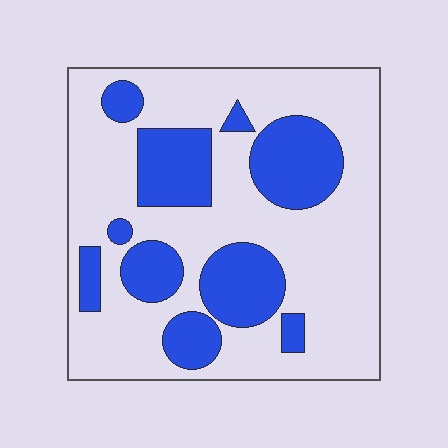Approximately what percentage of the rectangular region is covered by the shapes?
Approximately 30%.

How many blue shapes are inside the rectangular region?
10.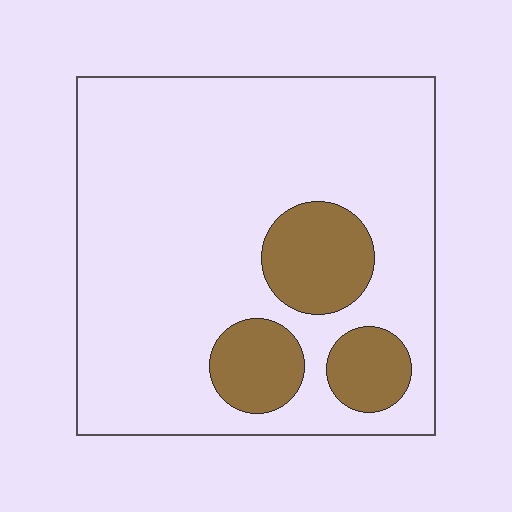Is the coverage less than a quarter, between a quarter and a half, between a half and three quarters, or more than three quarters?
Less than a quarter.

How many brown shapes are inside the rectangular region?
3.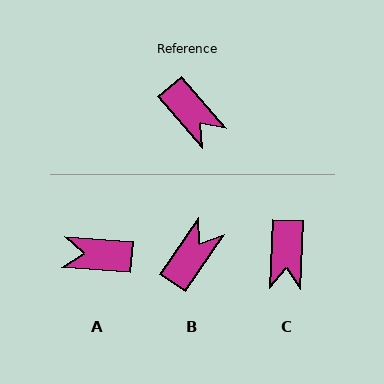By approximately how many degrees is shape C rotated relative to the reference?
Approximately 43 degrees clockwise.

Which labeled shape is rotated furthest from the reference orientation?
A, about 135 degrees away.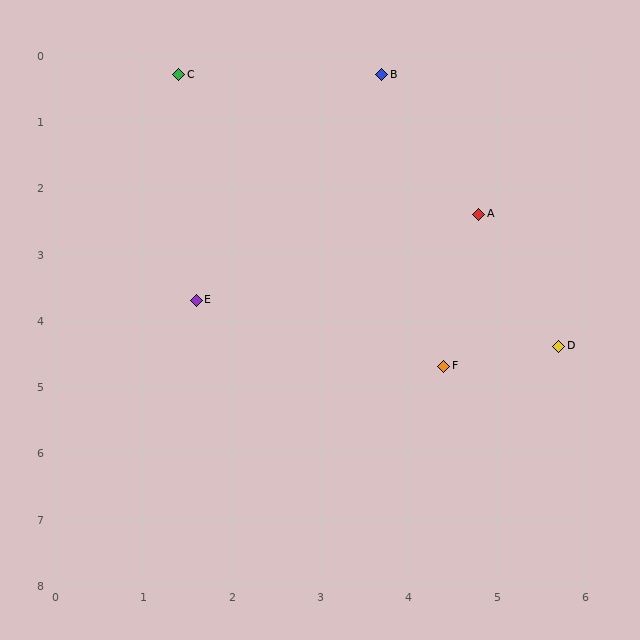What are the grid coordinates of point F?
Point F is at approximately (4.4, 4.7).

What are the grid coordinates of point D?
Point D is at approximately (5.7, 4.4).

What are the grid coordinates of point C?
Point C is at approximately (1.4, 0.3).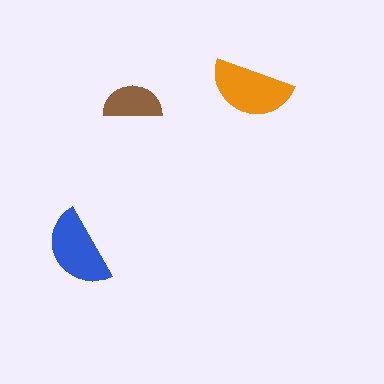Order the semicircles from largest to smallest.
the orange one, the blue one, the brown one.